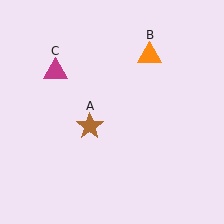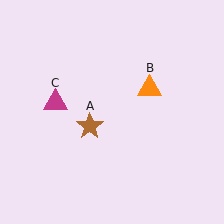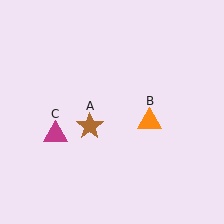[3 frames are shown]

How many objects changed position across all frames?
2 objects changed position: orange triangle (object B), magenta triangle (object C).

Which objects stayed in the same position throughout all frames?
Brown star (object A) remained stationary.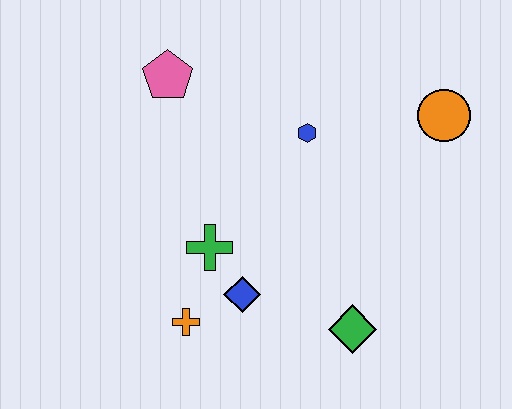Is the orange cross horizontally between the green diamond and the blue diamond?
No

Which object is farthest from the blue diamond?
The orange circle is farthest from the blue diamond.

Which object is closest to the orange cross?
The blue diamond is closest to the orange cross.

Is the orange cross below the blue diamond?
Yes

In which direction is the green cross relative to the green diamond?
The green cross is to the left of the green diamond.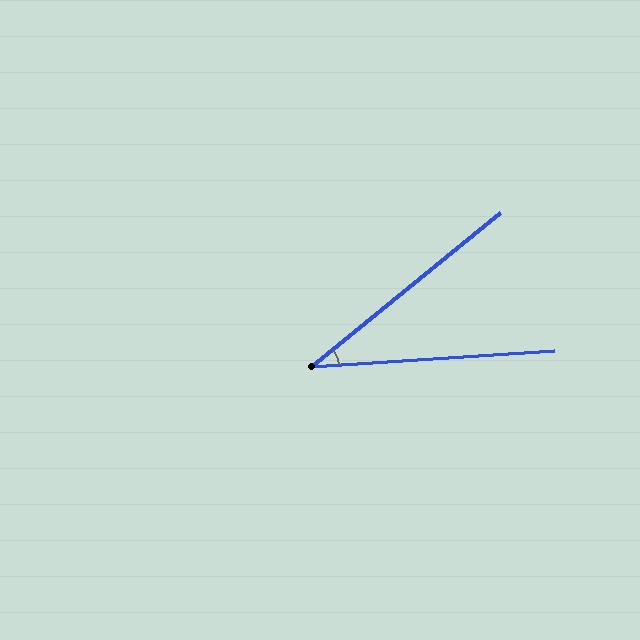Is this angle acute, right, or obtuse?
It is acute.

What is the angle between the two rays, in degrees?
Approximately 35 degrees.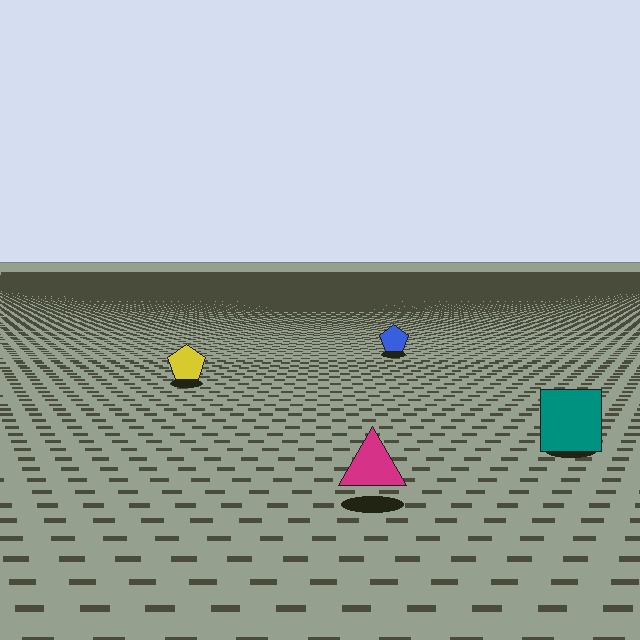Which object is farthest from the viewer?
The blue pentagon is farthest from the viewer. It appears smaller and the ground texture around it is denser.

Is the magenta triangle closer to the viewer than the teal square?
Yes. The magenta triangle is closer — you can tell from the texture gradient: the ground texture is coarser near it.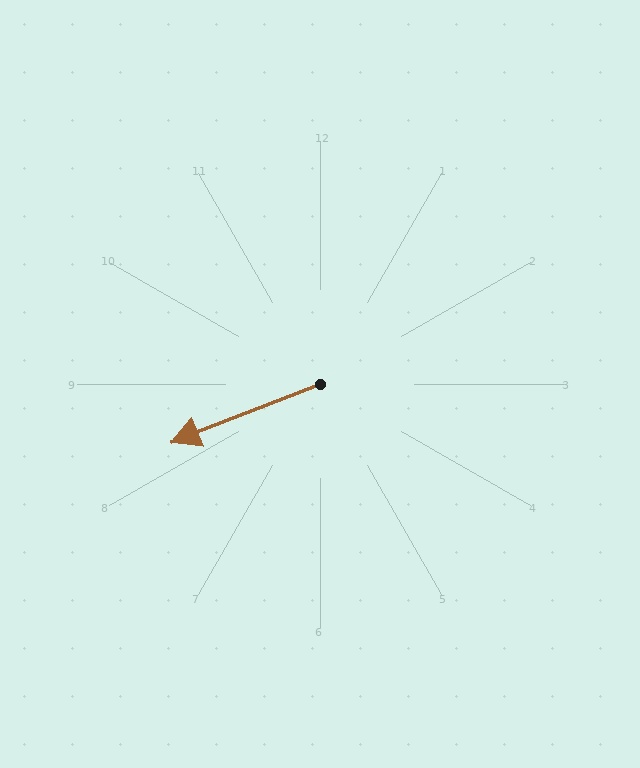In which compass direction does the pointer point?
West.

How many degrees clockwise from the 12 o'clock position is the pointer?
Approximately 249 degrees.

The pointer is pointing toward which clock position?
Roughly 8 o'clock.